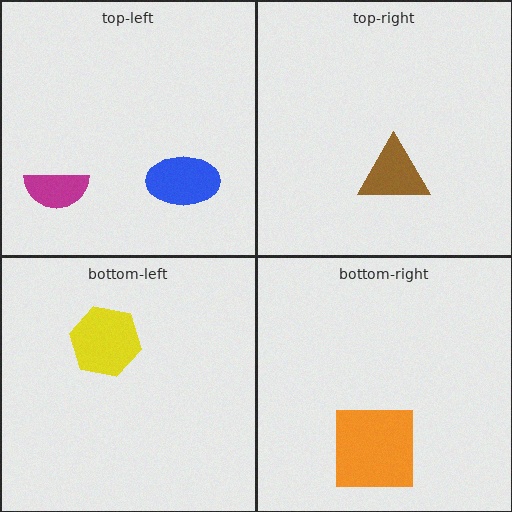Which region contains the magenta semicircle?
The top-left region.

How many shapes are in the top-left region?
2.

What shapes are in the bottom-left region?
The yellow hexagon.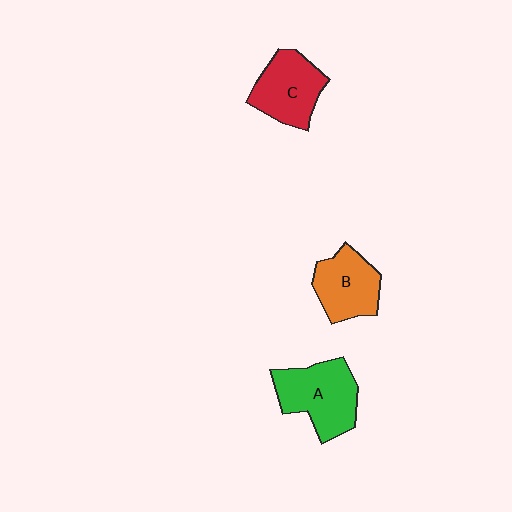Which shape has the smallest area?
Shape B (orange).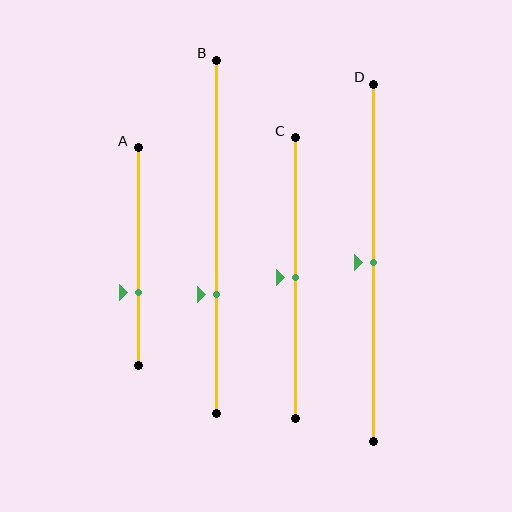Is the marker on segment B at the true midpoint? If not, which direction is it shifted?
No, the marker on segment B is shifted downward by about 16% of the segment length.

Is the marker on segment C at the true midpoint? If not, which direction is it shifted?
Yes, the marker on segment C is at the true midpoint.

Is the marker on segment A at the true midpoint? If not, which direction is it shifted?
No, the marker on segment A is shifted downward by about 17% of the segment length.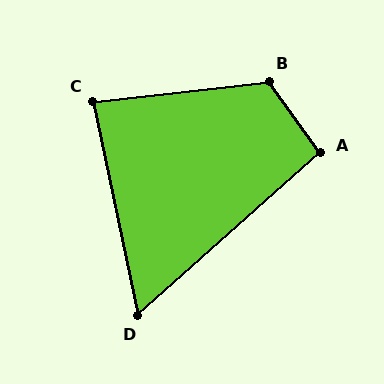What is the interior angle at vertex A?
Approximately 96 degrees (obtuse).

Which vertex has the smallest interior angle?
D, at approximately 60 degrees.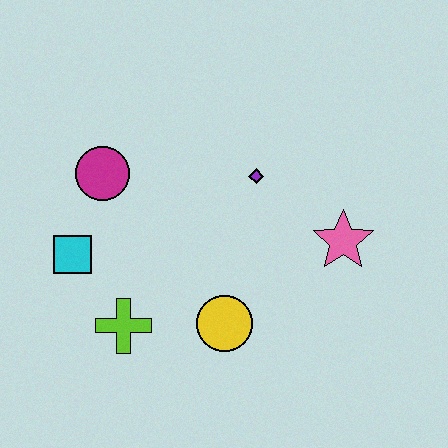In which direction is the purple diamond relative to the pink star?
The purple diamond is to the left of the pink star.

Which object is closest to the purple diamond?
The pink star is closest to the purple diamond.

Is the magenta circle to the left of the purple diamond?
Yes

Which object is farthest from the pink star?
The cyan square is farthest from the pink star.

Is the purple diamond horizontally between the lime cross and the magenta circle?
No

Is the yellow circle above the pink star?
No